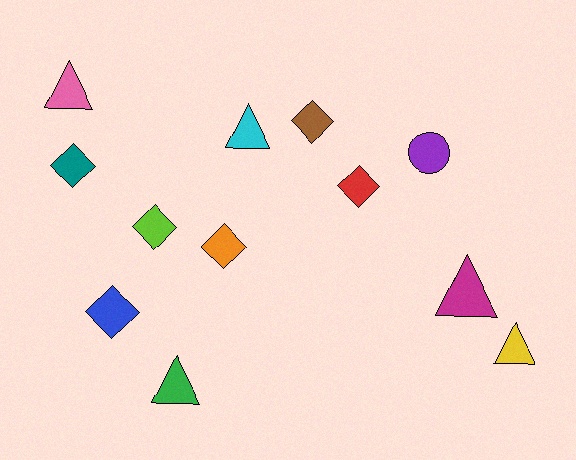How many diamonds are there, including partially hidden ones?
There are 6 diamonds.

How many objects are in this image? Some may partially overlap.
There are 12 objects.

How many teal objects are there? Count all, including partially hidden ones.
There is 1 teal object.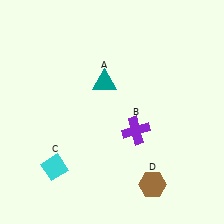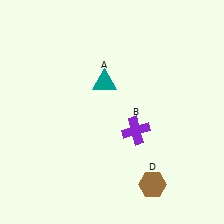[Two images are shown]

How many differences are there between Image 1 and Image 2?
There is 1 difference between the two images.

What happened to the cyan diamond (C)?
The cyan diamond (C) was removed in Image 2. It was in the bottom-left area of Image 1.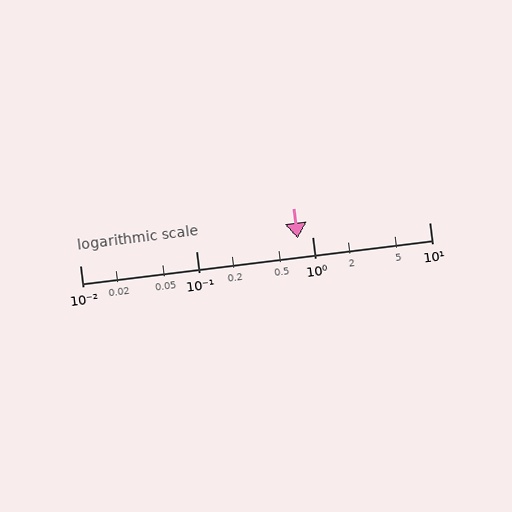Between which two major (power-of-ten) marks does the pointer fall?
The pointer is between 0.1 and 1.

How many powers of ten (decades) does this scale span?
The scale spans 3 decades, from 0.01 to 10.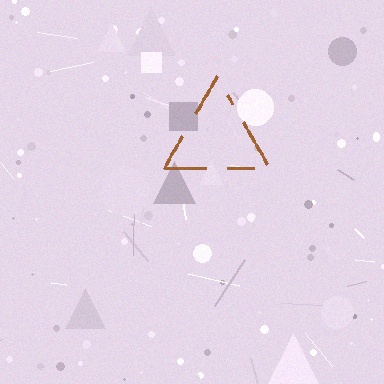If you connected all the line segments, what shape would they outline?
They would outline a triangle.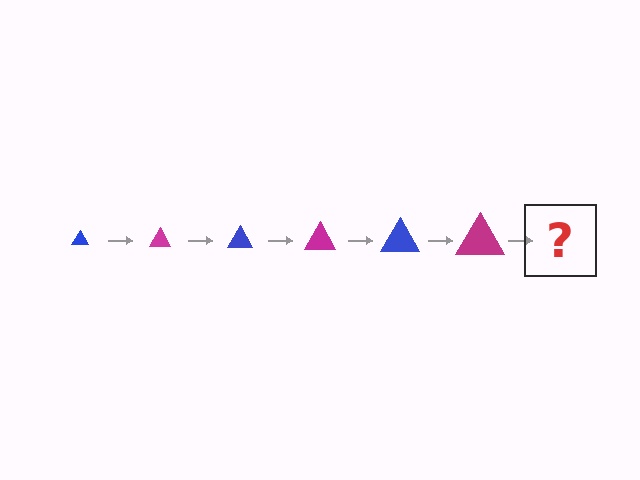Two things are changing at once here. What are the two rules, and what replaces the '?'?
The two rules are that the triangle grows larger each step and the color cycles through blue and magenta. The '?' should be a blue triangle, larger than the previous one.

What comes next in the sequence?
The next element should be a blue triangle, larger than the previous one.